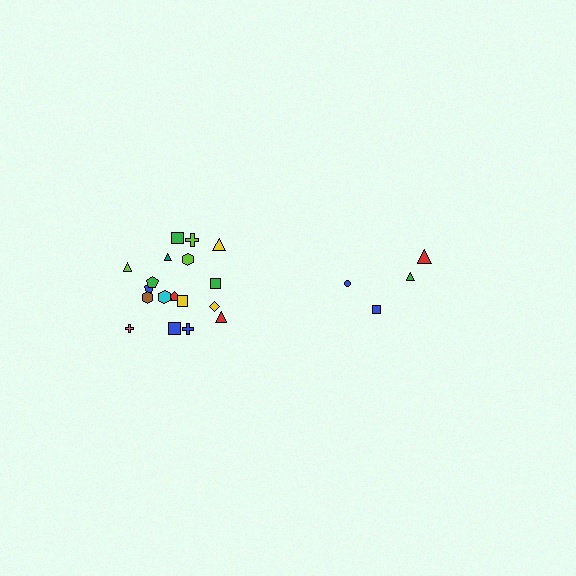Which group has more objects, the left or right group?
The left group.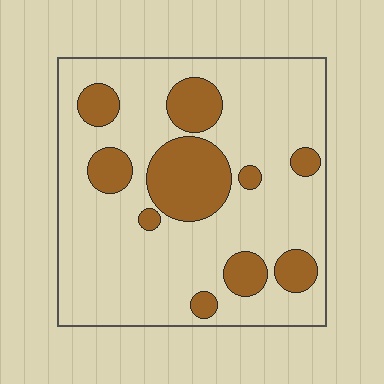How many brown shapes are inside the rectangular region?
10.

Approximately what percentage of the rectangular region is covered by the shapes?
Approximately 25%.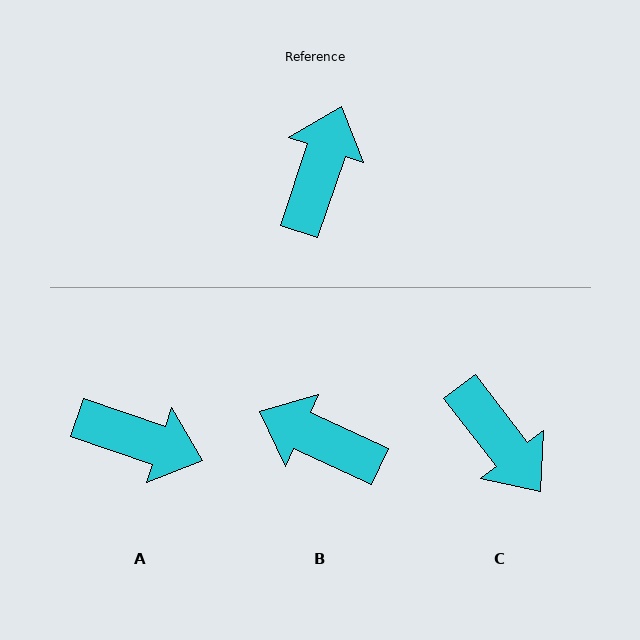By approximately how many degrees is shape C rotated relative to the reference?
Approximately 124 degrees clockwise.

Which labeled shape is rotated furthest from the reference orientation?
C, about 124 degrees away.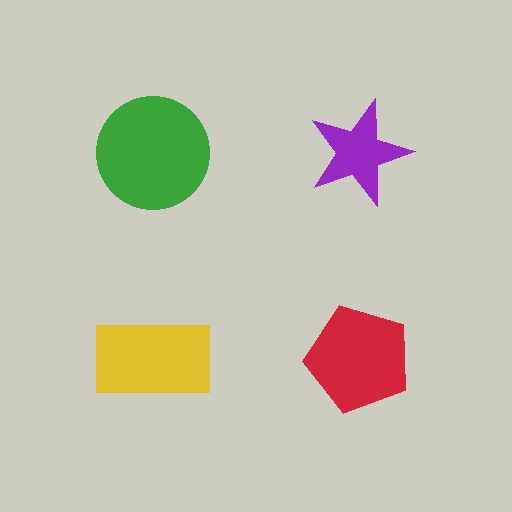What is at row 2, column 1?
A yellow rectangle.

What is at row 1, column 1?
A green circle.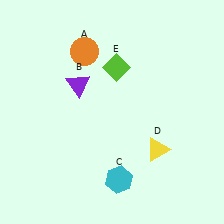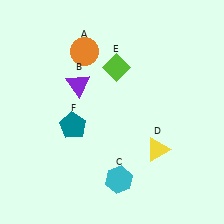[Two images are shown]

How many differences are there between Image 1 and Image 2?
There is 1 difference between the two images.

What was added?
A teal pentagon (F) was added in Image 2.